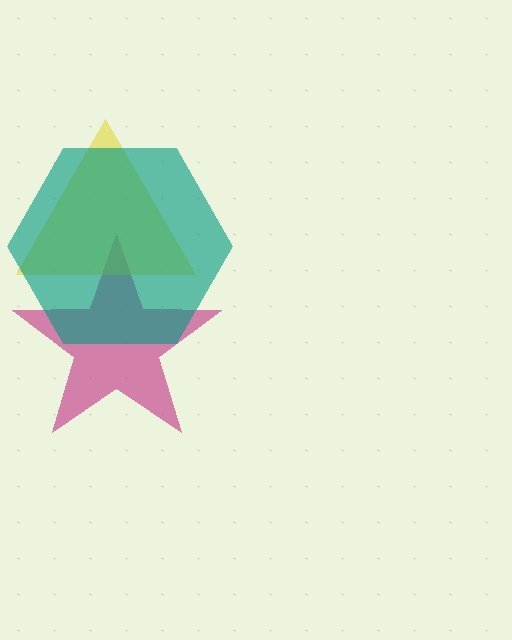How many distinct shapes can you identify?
There are 3 distinct shapes: a magenta star, a yellow triangle, a teal hexagon.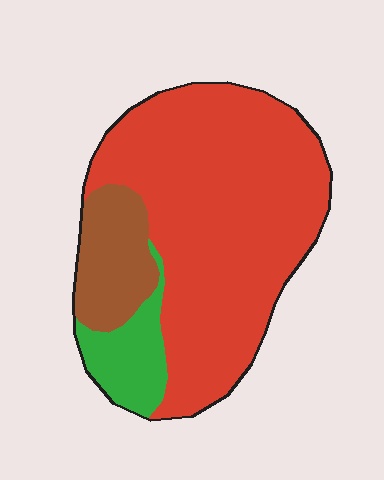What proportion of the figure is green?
Green covers 11% of the figure.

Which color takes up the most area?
Red, at roughly 75%.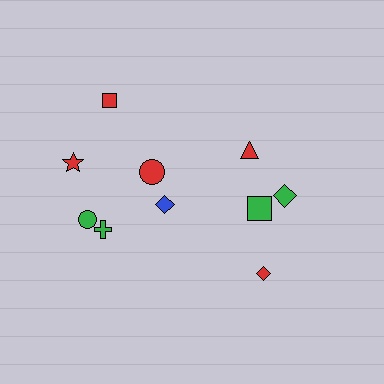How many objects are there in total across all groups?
There are 10 objects.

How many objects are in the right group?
There are 4 objects.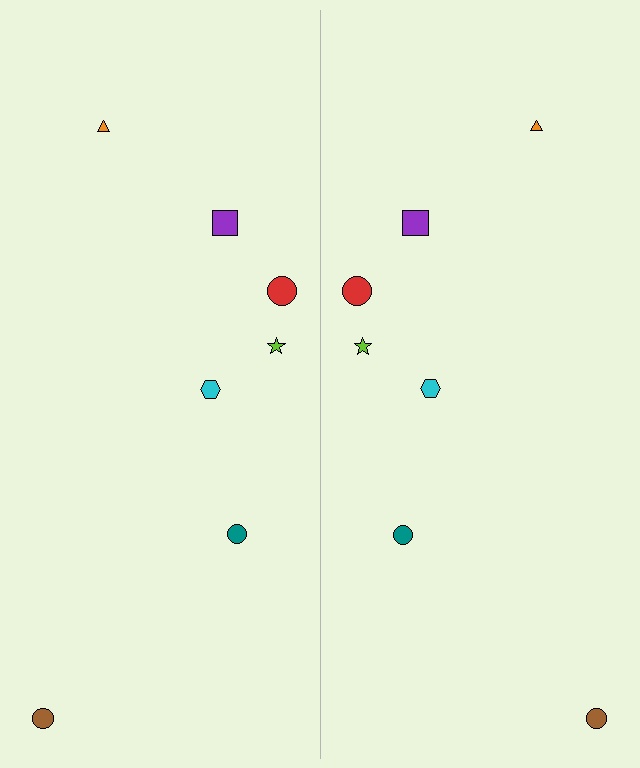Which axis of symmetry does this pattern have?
The pattern has a vertical axis of symmetry running through the center of the image.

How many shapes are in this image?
There are 14 shapes in this image.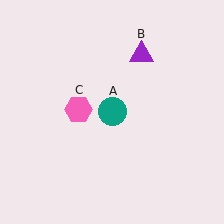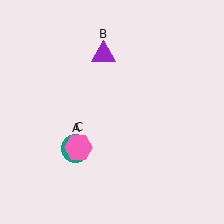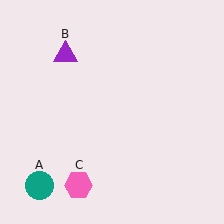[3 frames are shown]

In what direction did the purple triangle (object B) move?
The purple triangle (object B) moved left.